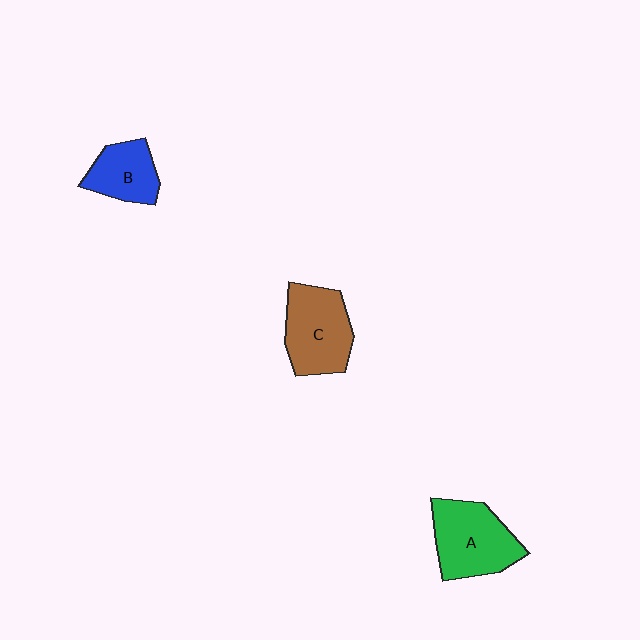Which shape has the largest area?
Shape A (green).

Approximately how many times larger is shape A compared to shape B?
Approximately 1.5 times.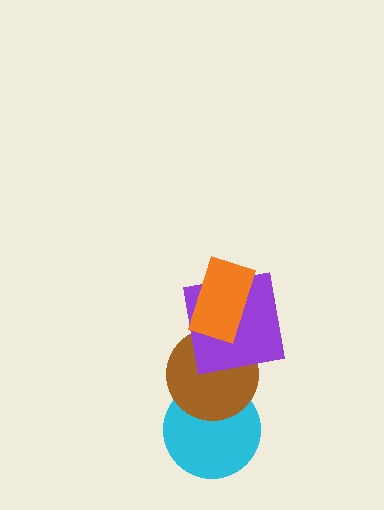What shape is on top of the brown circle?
The purple square is on top of the brown circle.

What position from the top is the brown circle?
The brown circle is 3rd from the top.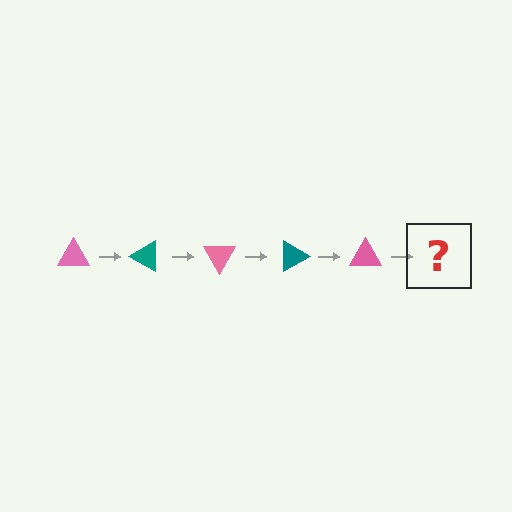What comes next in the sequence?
The next element should be a teal triangle, rotated 150 degrees from the start.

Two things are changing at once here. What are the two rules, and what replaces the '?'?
The two rules are that it rotates 30 degrees each step and the color cycles through pink and teal. The '?' should be a teal triangle, rotated 150 degrees from the start.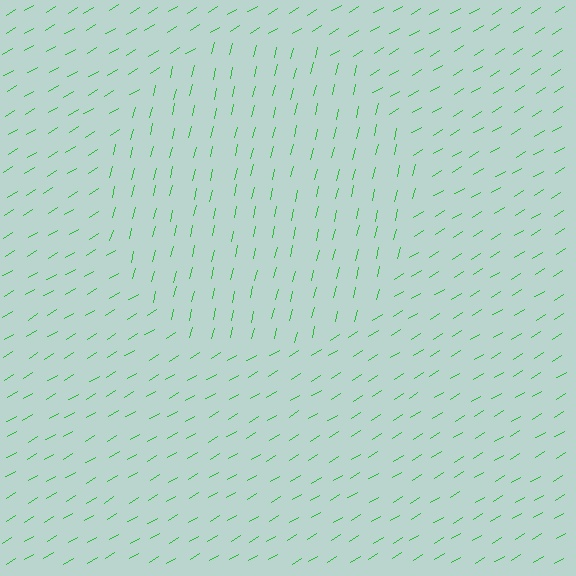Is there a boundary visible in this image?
Yes, there is a texture boundary formed by a change in line orientation.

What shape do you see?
I see a circle.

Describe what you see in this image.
The image is filled with small green line segments. A circle region in the image has lines oriented differently from the surrounding lines, creating a visible texture boundary.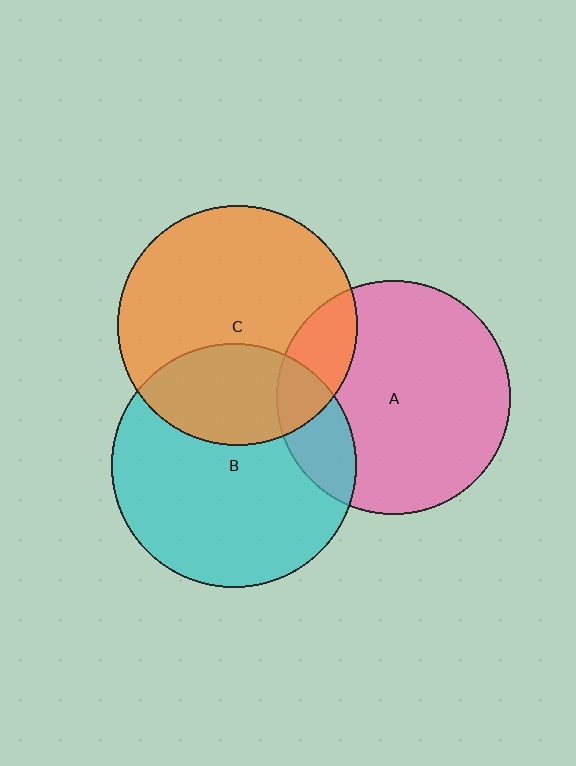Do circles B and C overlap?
Yes.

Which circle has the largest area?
Circle B (cyan).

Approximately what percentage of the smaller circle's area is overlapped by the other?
Approximately 30%.